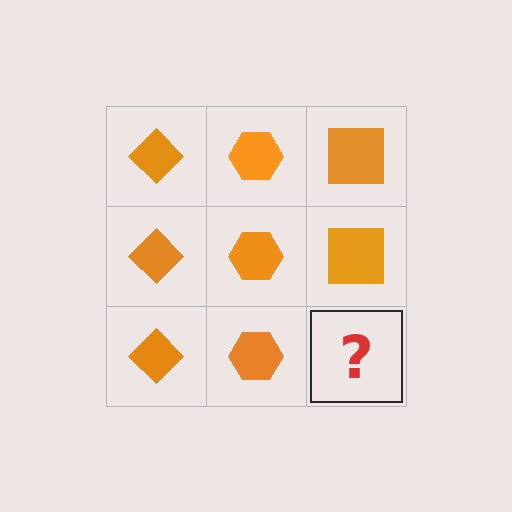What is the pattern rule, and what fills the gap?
The rule is that each column has a consistent shape. The gap should be filled with an orange square.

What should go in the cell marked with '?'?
The missing cell should contain an orange square.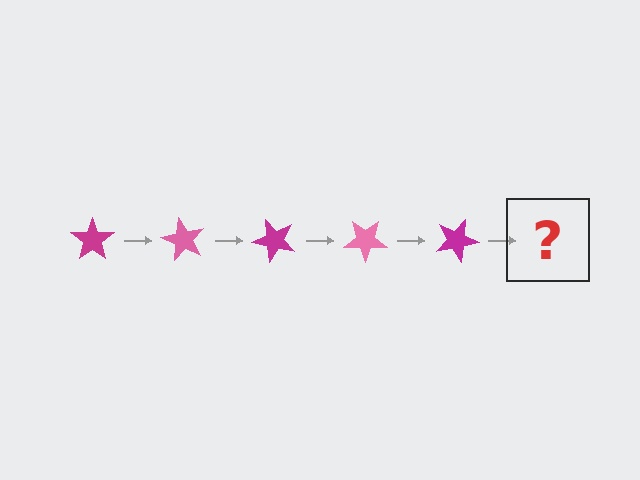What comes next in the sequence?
The next element should be a pink star, rotated 300 degrees from the start.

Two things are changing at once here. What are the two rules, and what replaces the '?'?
The two rules are that it rotates 60 degrees each step and the color cycles through magenta and pink. The '?' should be a pink star, rotated 300 degrees from the start.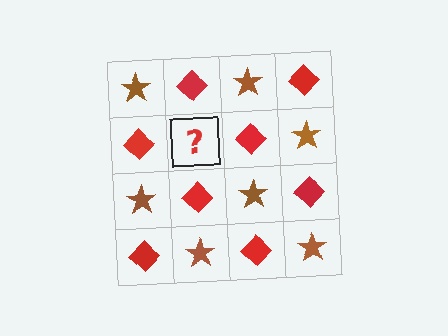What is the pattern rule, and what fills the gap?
The rule is that it alternates brown star and red diamond in a checkerboard pattern. The gap should be filled with a brown star.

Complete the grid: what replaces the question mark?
The question mark should be replaced with a brown star.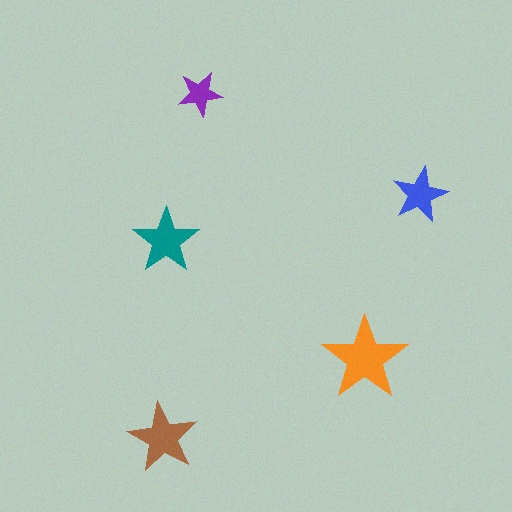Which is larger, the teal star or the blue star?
The teal one.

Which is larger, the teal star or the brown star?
The brown one.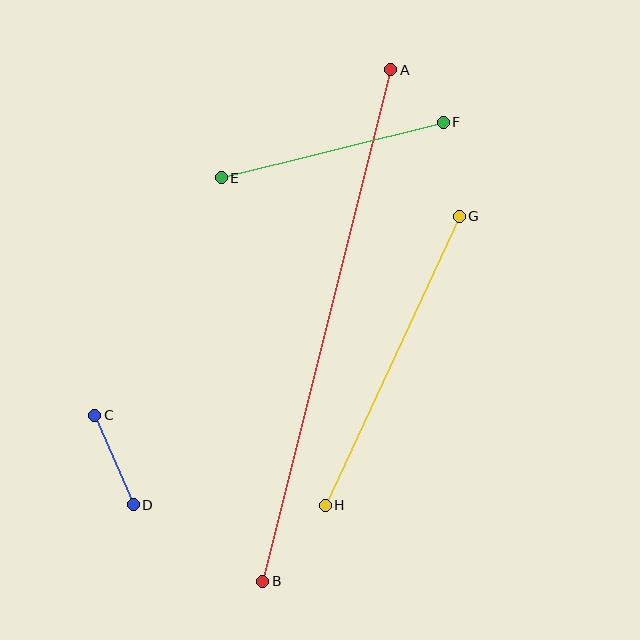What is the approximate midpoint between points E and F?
The midpoint is at approximately (332, 150) pixels.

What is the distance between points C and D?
The distance is approximately 97 pixels.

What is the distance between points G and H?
The distance is approximately 319 pixels.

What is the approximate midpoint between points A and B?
The midpoint is at approximately (327, 325) pixels.